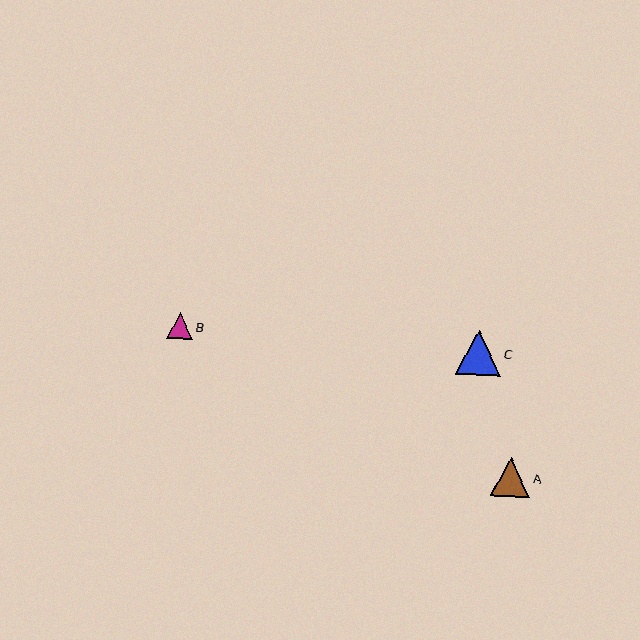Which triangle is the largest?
Triangle C is the largest with a size of approximately 45 pixels.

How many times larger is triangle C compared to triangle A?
Triangle C is approximately 1.2 times the size of triangle A.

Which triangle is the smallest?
Triangle B is the smallest with a size of approximately 26 pixels.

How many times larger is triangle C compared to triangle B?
Triangle C is approximately 1.7 times the size of triangle B.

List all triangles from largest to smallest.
From largest to smallest: C, A, B.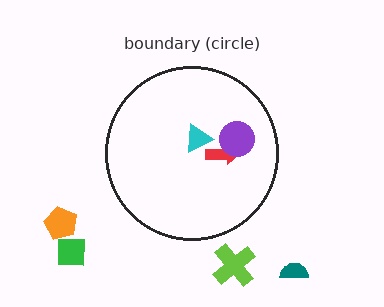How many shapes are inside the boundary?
3 inside, 4 outside.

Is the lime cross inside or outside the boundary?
Outside.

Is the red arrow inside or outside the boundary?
Inside.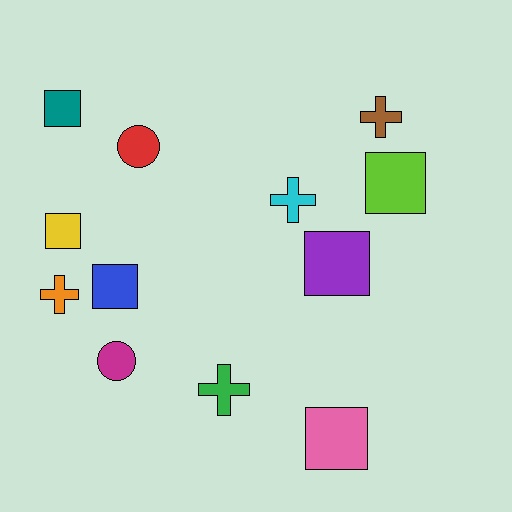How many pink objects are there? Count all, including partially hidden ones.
There is 1 pink object.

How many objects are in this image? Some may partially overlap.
There are 12 objects.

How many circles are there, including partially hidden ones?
There are 2 circles.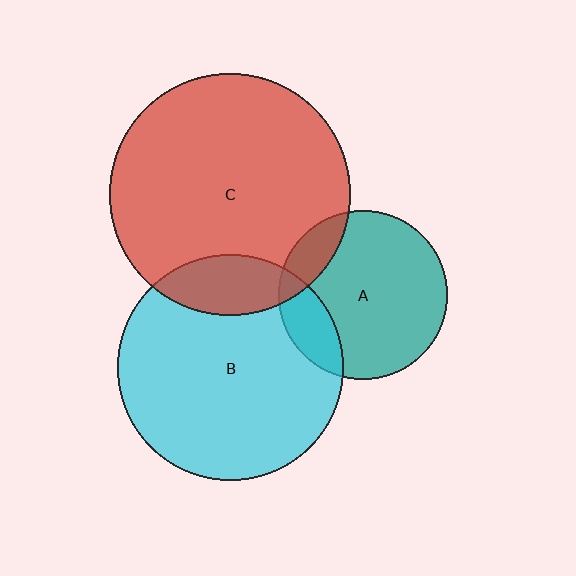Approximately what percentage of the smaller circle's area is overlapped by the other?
Approximately 15%.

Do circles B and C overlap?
Yes.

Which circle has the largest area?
Circle C (red).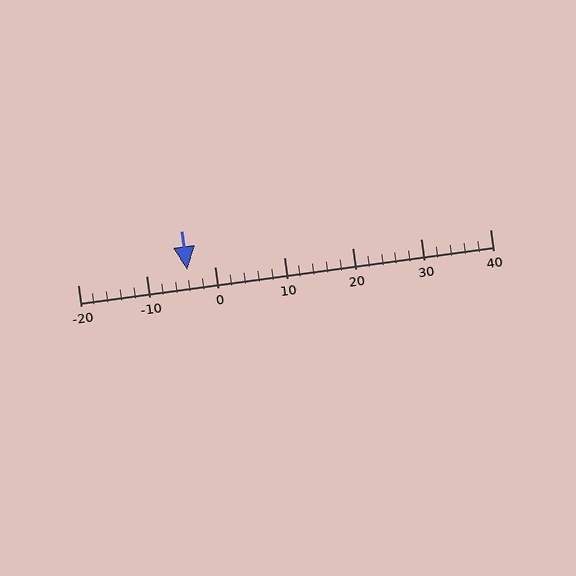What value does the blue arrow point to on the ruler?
The blue arrow points to approximately -4.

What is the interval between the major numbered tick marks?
The major tick marks are spaced 10 units apart.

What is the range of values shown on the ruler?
The ruler shows values from -20 to 40.